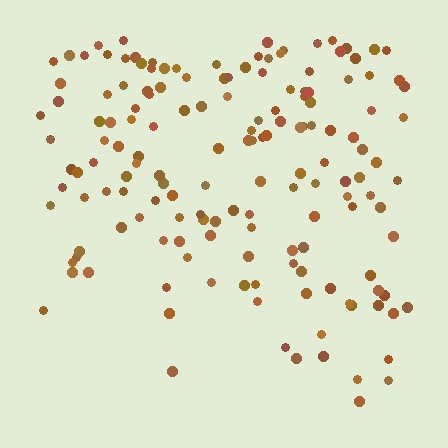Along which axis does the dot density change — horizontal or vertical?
Vertical.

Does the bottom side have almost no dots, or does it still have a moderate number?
Still a moderate number, just noticeably fewer than the top.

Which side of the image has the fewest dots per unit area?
The bottom.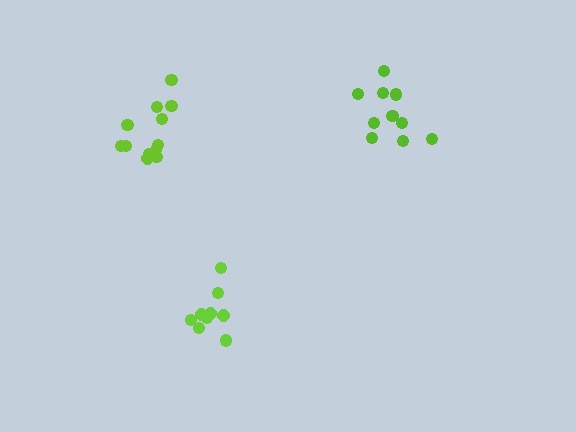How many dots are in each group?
Group 1: 9 dots, Group 2: 12 dots, Group 3: 10 dots (31 total).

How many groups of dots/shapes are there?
There are 3 groups.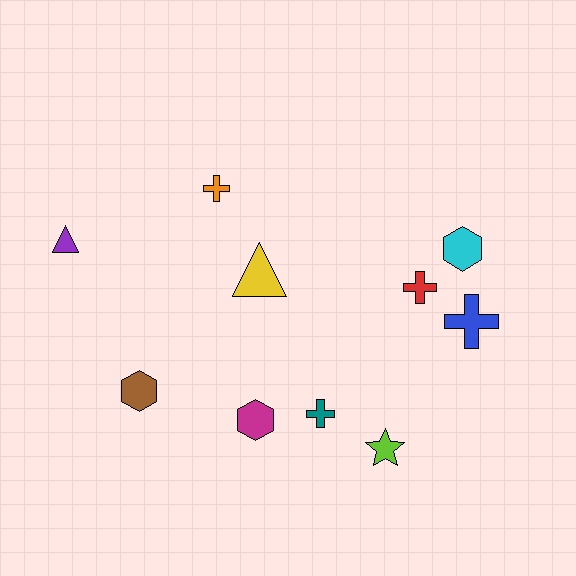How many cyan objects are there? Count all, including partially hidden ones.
There is 1 cyan object.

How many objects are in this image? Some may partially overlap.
There are 10 objects.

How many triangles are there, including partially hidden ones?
There are 2 triangles.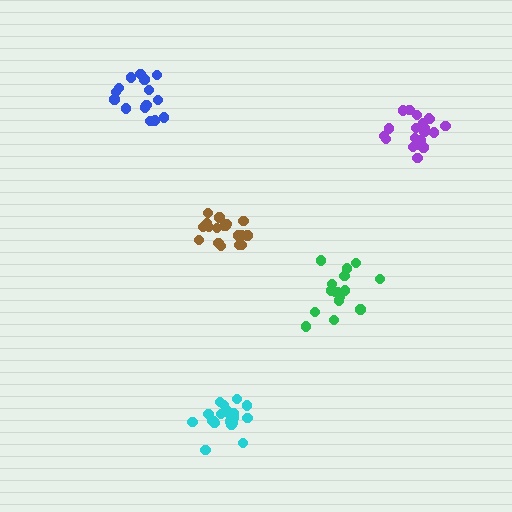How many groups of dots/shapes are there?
There are 5 groups.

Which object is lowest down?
The cyan cluster is bottommost.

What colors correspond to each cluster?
The clusters are colored: purple, green, cyan, blue, brown.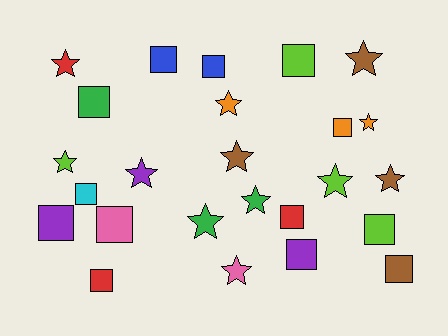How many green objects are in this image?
There are 3 green objects.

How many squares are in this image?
There are 13 squares.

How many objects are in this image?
There are 25 objects.